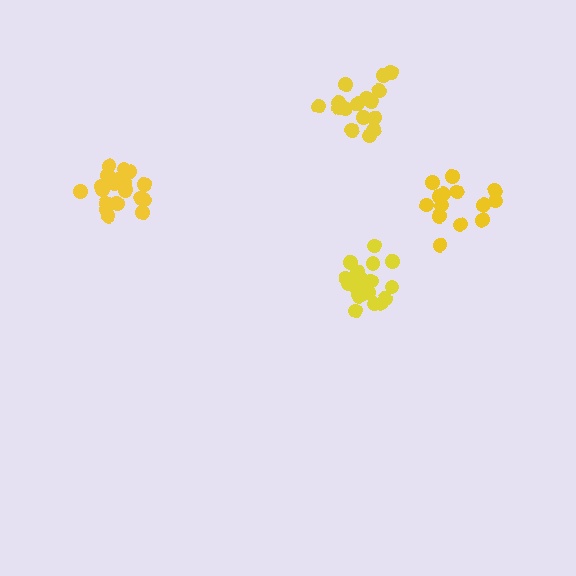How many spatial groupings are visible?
There are 4 spatial groupings.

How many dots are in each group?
Group 1: 14 dots, Group 2: 16 dots, Group 3: 20 dots, Group 4: 20 dots (70 total).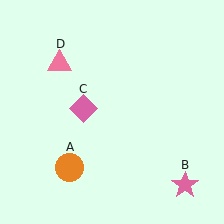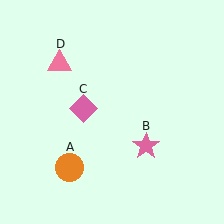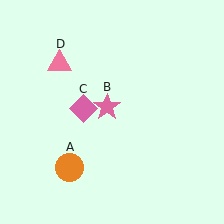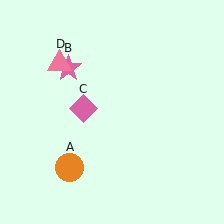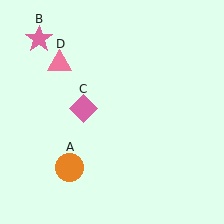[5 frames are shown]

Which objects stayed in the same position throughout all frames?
Orange circle (object A) and pink diamond (object C) and pink triangle (object D) remained stationary.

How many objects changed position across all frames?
1 object changed position: pink star (object B).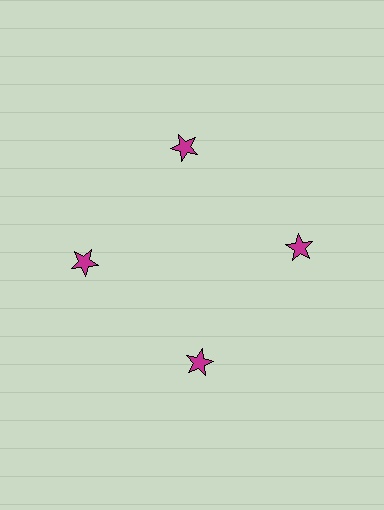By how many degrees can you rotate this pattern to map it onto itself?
The pattern maps onto itself every 90 degrees of rotation.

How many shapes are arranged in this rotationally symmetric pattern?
There are 4 shapes, arranged in 4 groups of 1.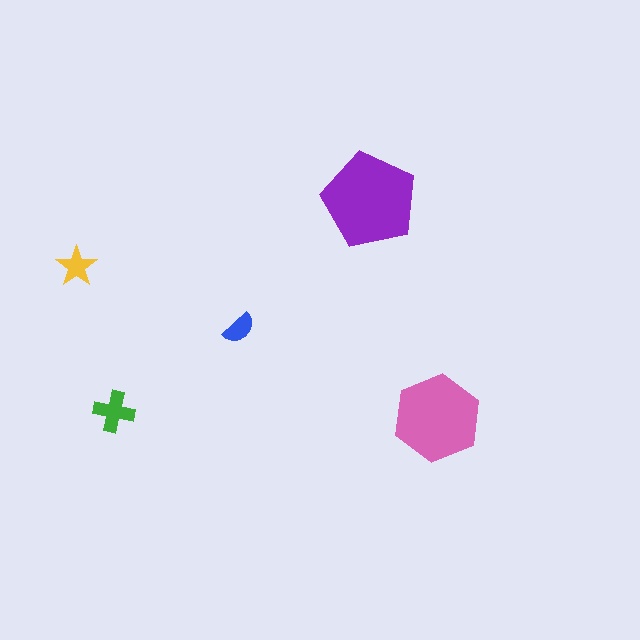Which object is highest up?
The purple pentagon is topmost.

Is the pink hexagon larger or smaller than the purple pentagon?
Smaller.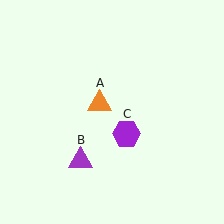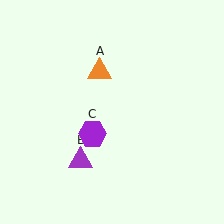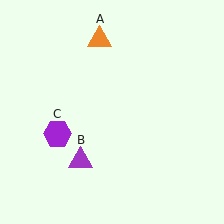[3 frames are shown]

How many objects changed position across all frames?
2 objects changed position: orange triangle (object A), purple hexagon (object C).